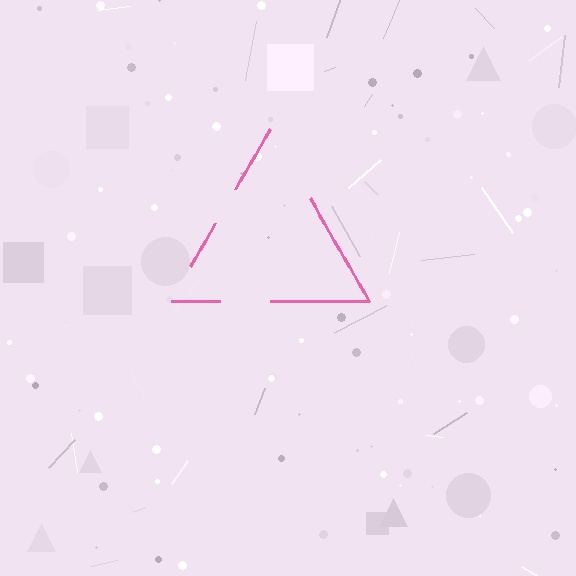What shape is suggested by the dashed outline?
The dashed outline suggests a triangle.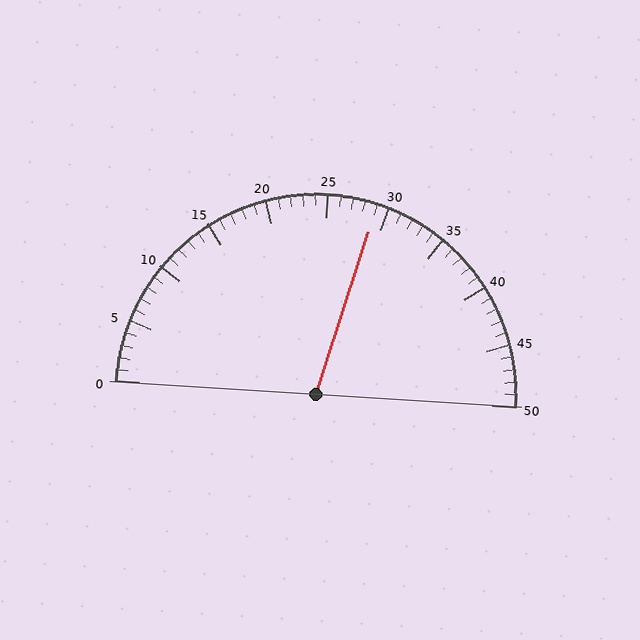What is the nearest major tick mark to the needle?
The nearest major tick mark is 30.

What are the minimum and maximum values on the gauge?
The gauge ranges from 0 to 50.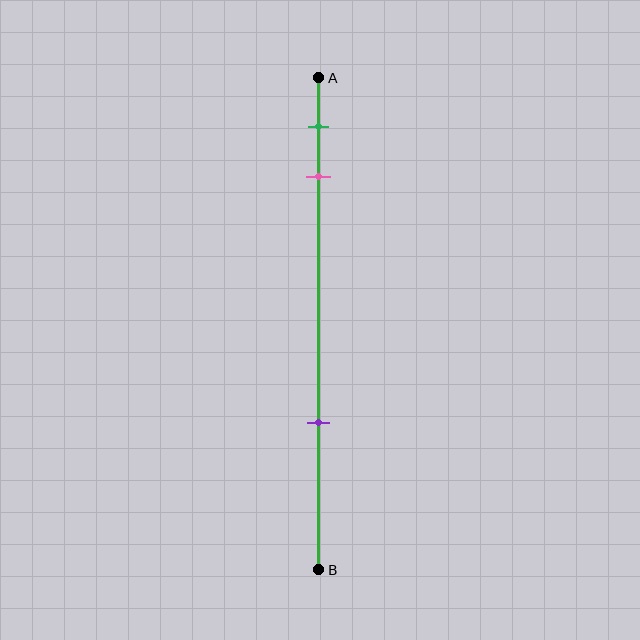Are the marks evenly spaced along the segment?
No, the marks are not evenly spaced.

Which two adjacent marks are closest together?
The green and pink marks are the closest adjacent pair.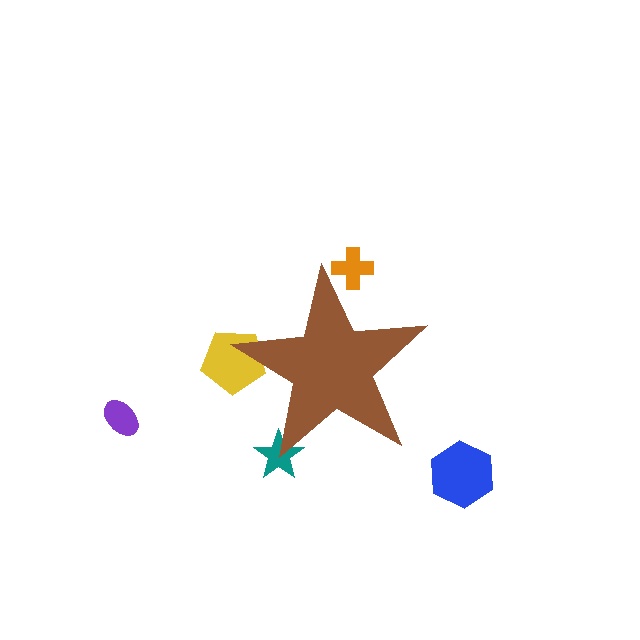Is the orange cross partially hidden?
Yes, the orange cross is partially hidden behind the brown star.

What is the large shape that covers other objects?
A brown star.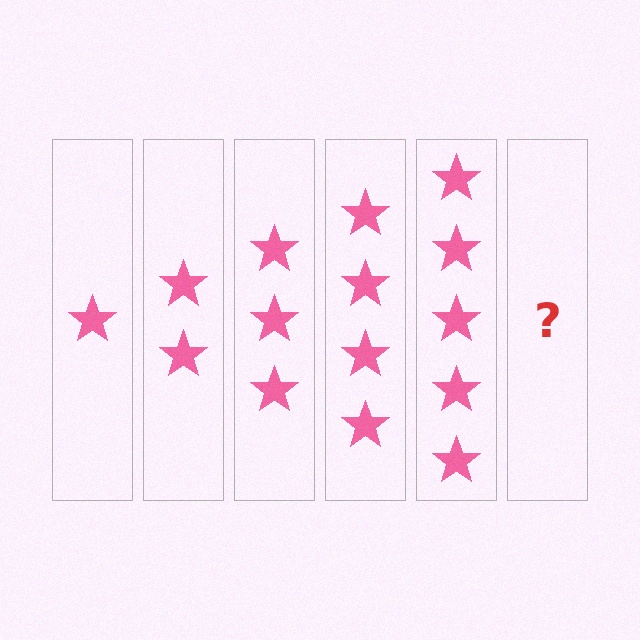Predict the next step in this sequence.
The next step is 6 stars.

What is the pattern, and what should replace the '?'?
The pattern is that each step adds one more star. The '?' should be 6 stars.